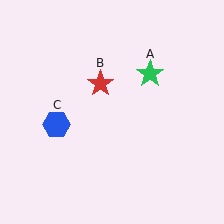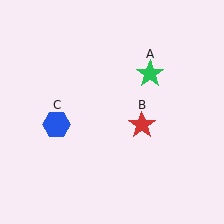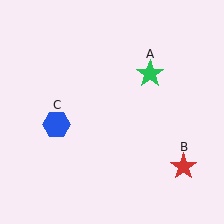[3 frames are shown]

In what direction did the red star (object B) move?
The red star (object B) moved down and to the right.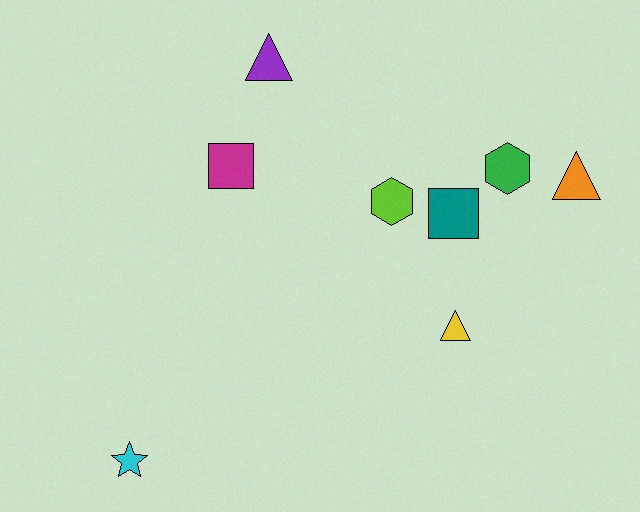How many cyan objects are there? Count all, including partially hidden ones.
There is 1 cyan object.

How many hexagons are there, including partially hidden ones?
There are 2 hexagons.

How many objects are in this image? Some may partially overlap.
There are 8 objects.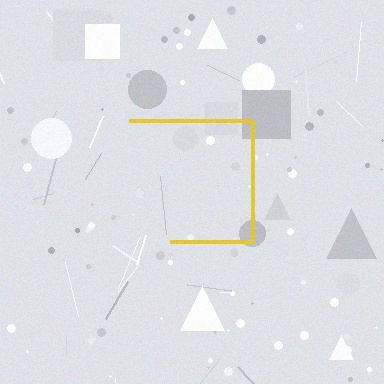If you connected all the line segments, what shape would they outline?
They would outline a square.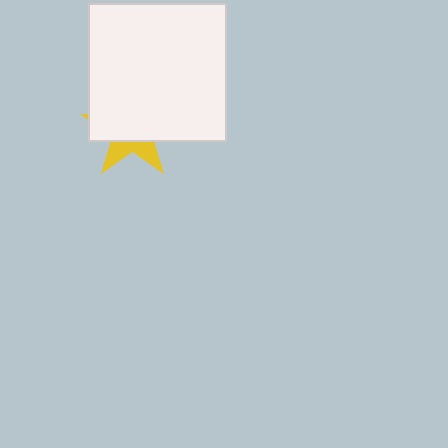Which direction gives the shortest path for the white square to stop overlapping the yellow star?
Moving up gives the shortest separation.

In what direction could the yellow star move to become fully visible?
The yellow star could move down. That would shift it out from behind the white square entirely.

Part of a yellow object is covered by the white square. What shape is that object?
It is a star.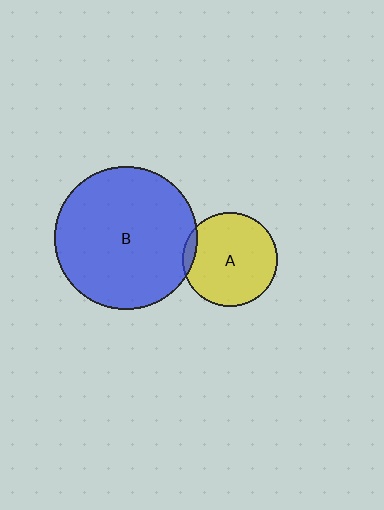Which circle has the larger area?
Circle B (blue).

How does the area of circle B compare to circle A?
Approximately 2.3 times.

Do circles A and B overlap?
Yes.